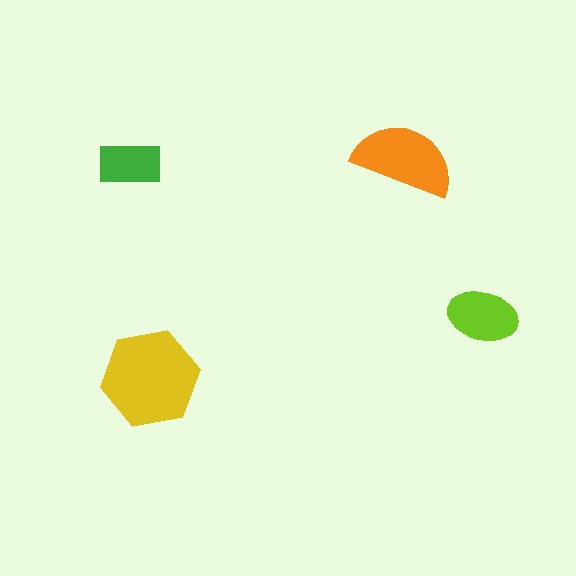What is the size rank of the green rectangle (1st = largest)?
4th.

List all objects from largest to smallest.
The yellow hexagon, the orange semicircle, the lime ellipse, the green rectangle.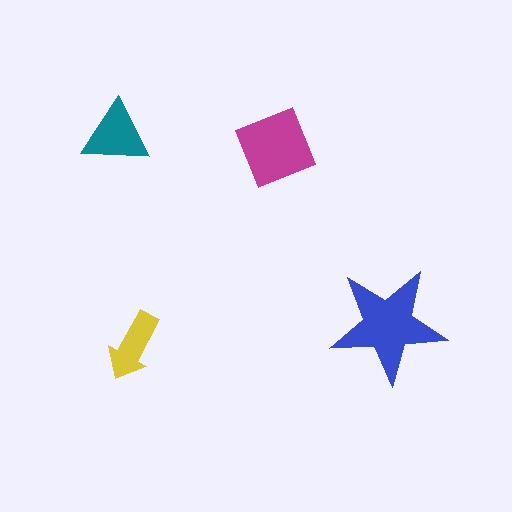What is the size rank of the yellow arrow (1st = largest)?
4th.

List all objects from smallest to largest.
The yellow arrow, the teal triangle, the magenta square, the blue star.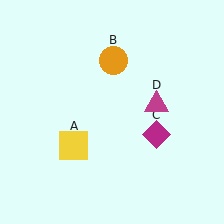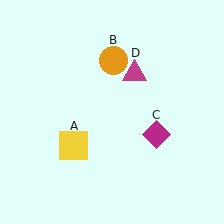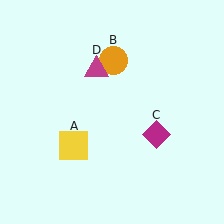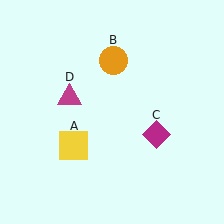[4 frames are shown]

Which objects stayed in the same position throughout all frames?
Yellow square (object A) and orange circle (object B) and magenta diamond (object C) remained stationary.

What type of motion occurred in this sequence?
The magenta triangle (object D) rotated counterclockwise around the center of the scene.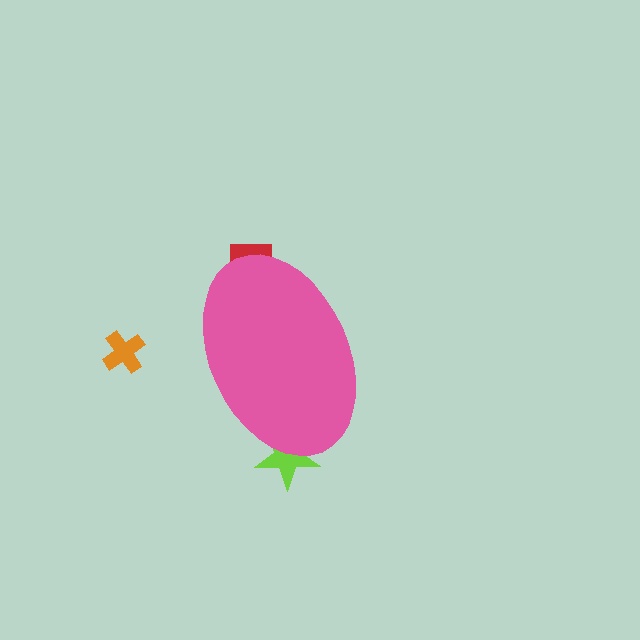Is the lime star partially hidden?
Yes, the lime star is partially hidden behind the pink ellipse.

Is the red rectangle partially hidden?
Yes, the red rectangle is partially hidden behind the pink ellipse.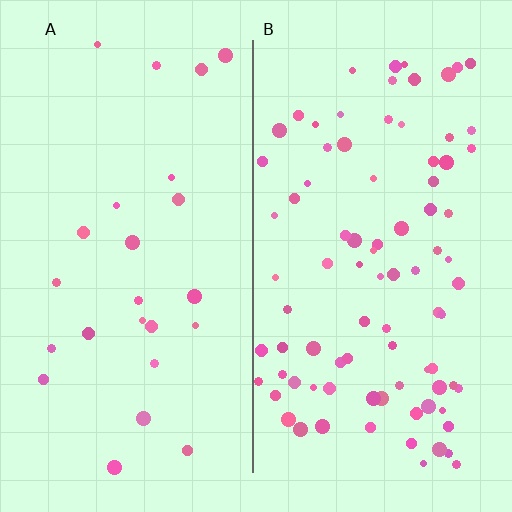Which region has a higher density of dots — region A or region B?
B (the right).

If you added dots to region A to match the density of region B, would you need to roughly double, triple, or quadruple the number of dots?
Approximately quadruple.